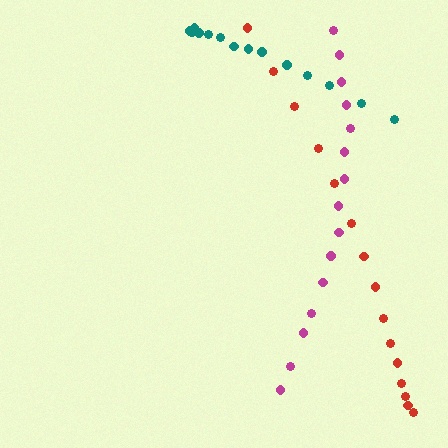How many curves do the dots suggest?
There are 3 distinct paths.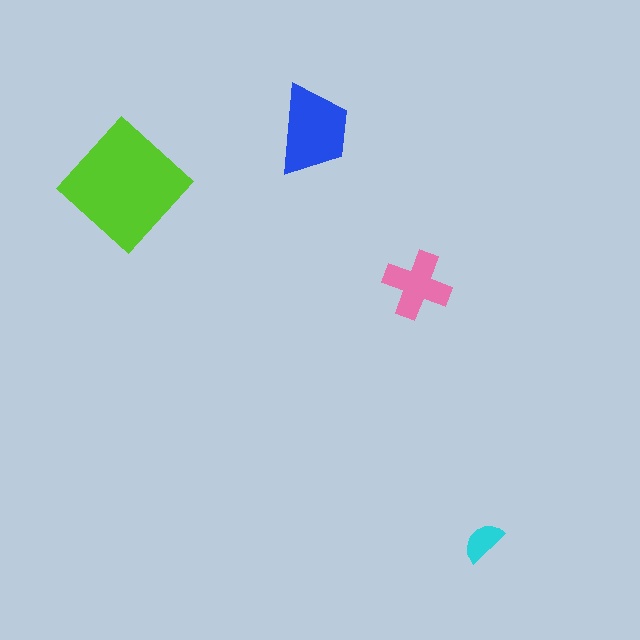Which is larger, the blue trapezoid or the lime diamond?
The lime diamond.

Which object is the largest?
The lime diamond.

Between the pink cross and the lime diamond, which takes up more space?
The lime diamond.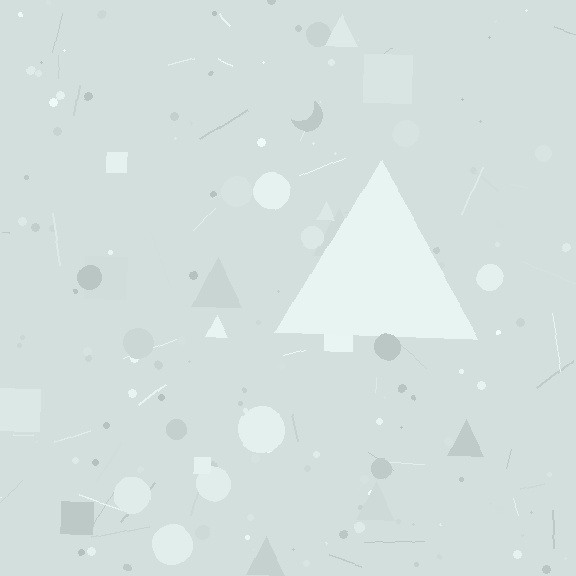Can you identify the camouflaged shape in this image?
The camouflaged shape is a triangle.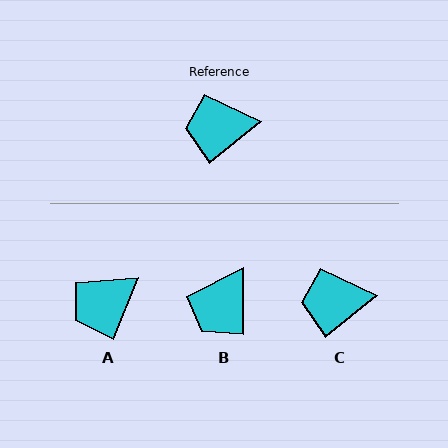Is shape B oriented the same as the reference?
No, it is off by about 51 degrees.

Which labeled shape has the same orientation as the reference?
C.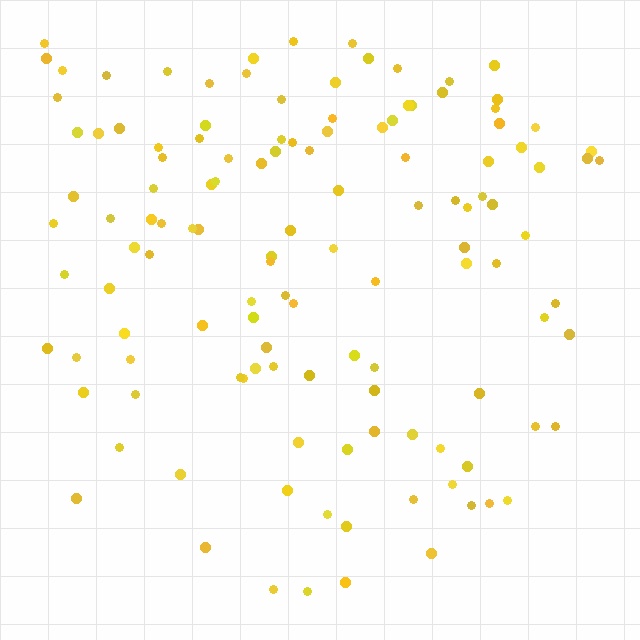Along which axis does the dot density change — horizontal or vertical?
Vertical.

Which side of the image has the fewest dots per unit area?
The bottom.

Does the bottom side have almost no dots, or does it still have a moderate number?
Still a moderate number, just noticeably fewer than the top.